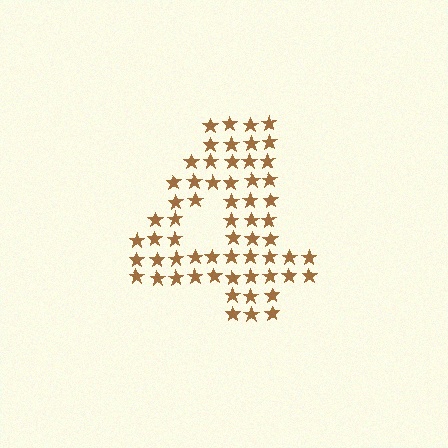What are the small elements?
The small elements are stars.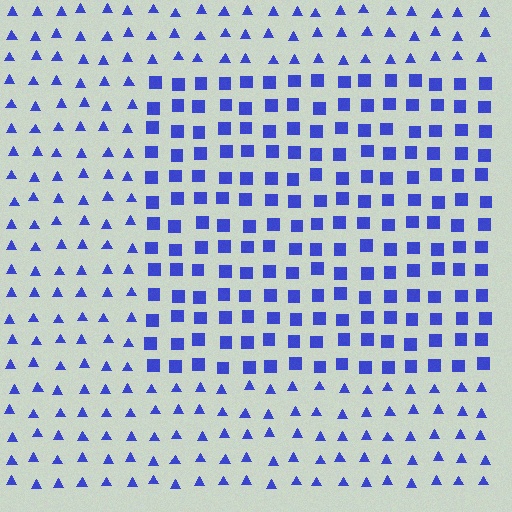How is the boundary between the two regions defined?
The boundary is defined by a change in element shape: squares inside vs. triangles outside. All elements share the same color and spacing.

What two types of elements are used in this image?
The image uses squares inside the rectangle region and triangles outside it.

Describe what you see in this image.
The image is filled with small blue elements arranged in a uniform grid. A rectangle-shaped region contains squares, while the surrounding area contains triangles. The boundary is defined purely by the change in element shape.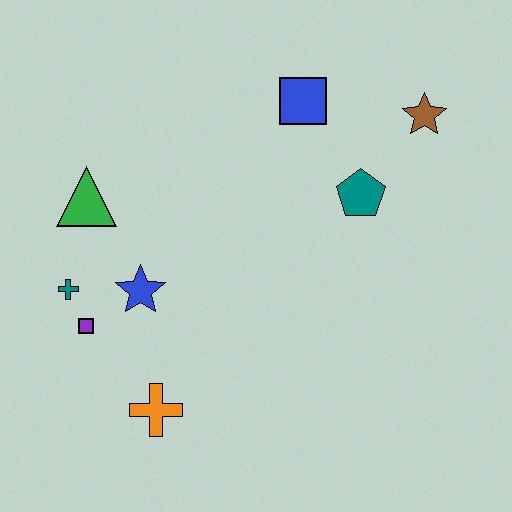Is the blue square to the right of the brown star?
No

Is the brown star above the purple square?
Yes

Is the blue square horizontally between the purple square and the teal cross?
No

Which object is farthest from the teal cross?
The brown star is farthest from the teal cross.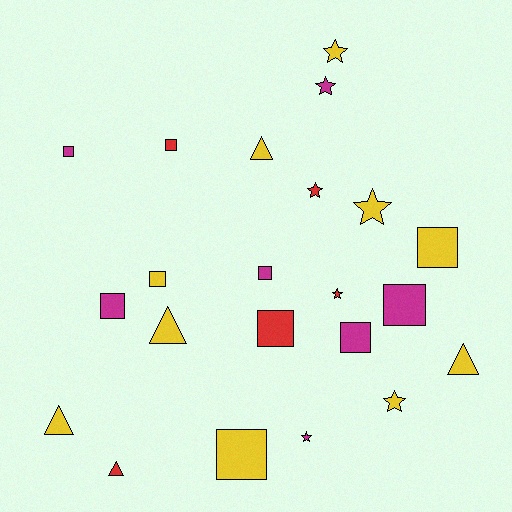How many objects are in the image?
There are 22 objects.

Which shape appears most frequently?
Square, with 10 objects.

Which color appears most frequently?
Yellow, with 10 objects.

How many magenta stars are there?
There are 2 magenta stars.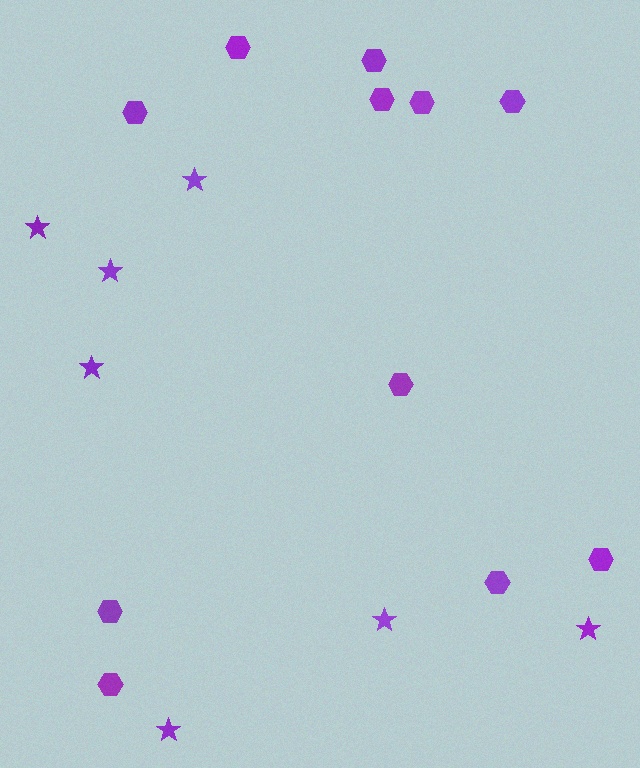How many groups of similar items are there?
There are 2 groups: one group of hexagons (11) and one group of stars (7).